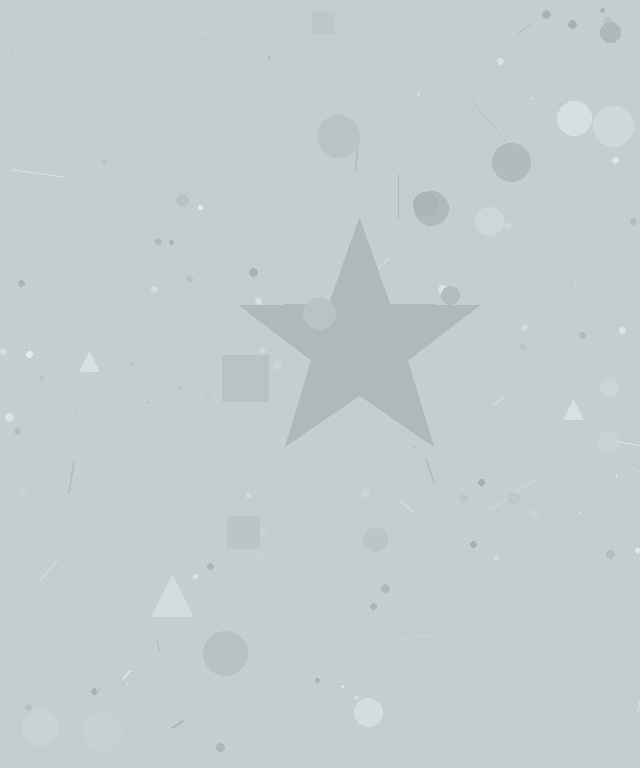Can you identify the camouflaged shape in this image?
The camouflaged shape is a star.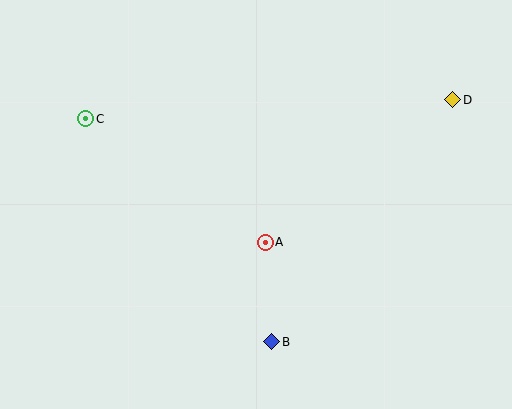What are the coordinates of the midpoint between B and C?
The midpoint between B and C is at (179, 230).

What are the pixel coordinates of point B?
Point B is at (272, 342).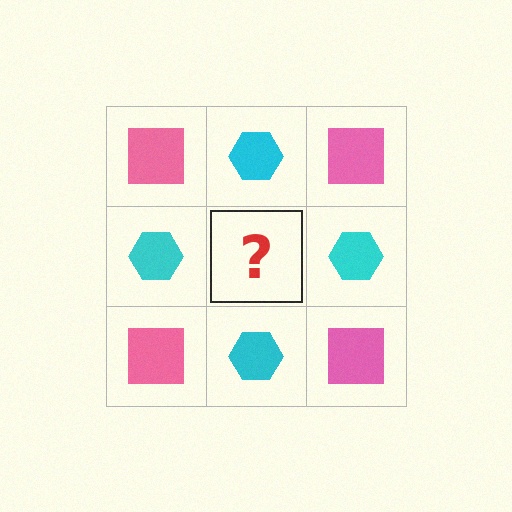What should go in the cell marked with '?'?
The missing cell should contain a pink square.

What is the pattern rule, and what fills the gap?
The rule is that it alternates pink square and cyan hexagon in a checkerboard pattern. The gap should be filled with a pink square.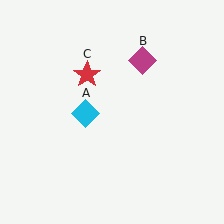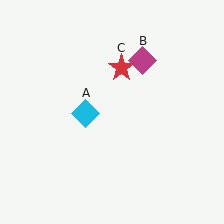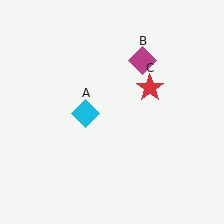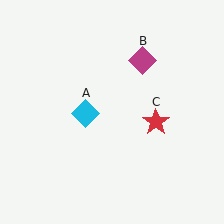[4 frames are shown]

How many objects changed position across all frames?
1 object changed position: red star (object C).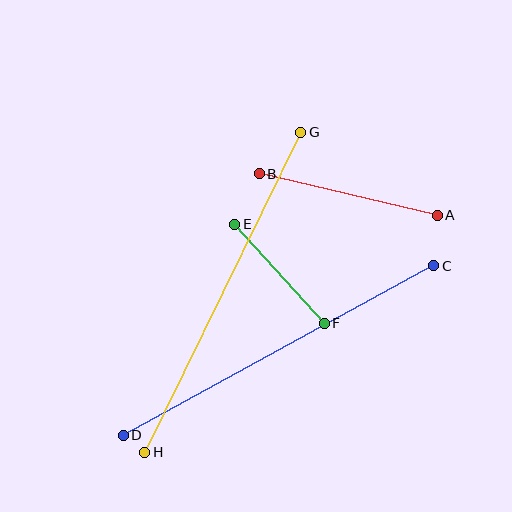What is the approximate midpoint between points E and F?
The midpoint is at approximately (279, 274) pixels.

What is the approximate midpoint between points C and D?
The midpoint is at approximately (279, 350) pixels.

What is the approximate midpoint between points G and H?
The midpoint is at approximately (223, 292) pixels.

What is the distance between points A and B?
The distance is approximately 183 pixels.